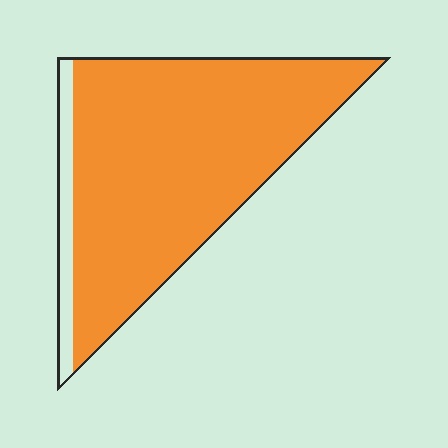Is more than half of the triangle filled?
Yes.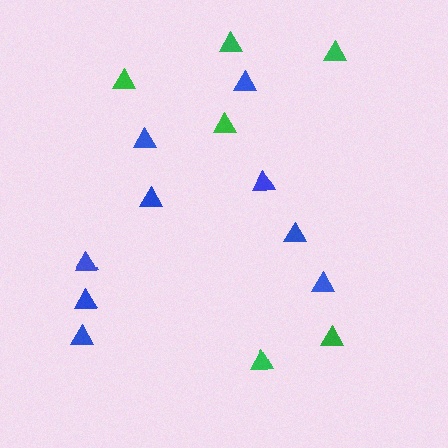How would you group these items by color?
There are 2 groups: one group of green triangles (6) and one group of blue triangles (9).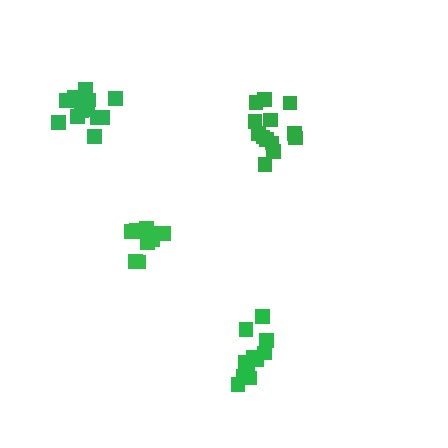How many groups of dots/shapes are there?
There are 4 groups.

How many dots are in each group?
Group 1: 11 dots, Group 2: 11 dots, Group 3: 13 dots, Group 4: 13 dots (48 total).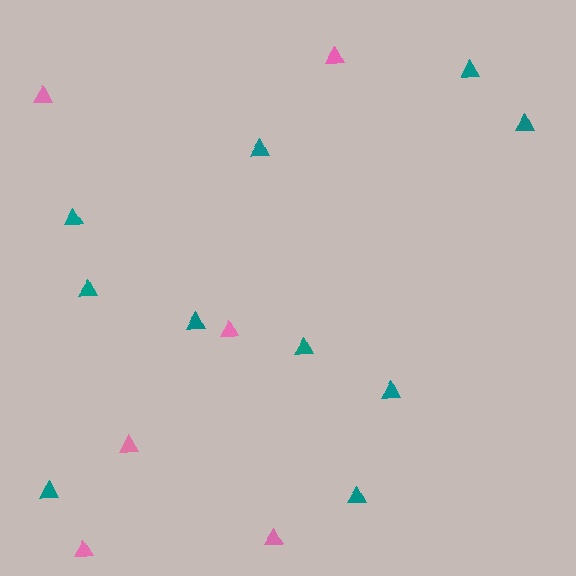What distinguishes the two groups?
There are 2 groups: one group of teal triangles (10) and one group of pink triangles (6).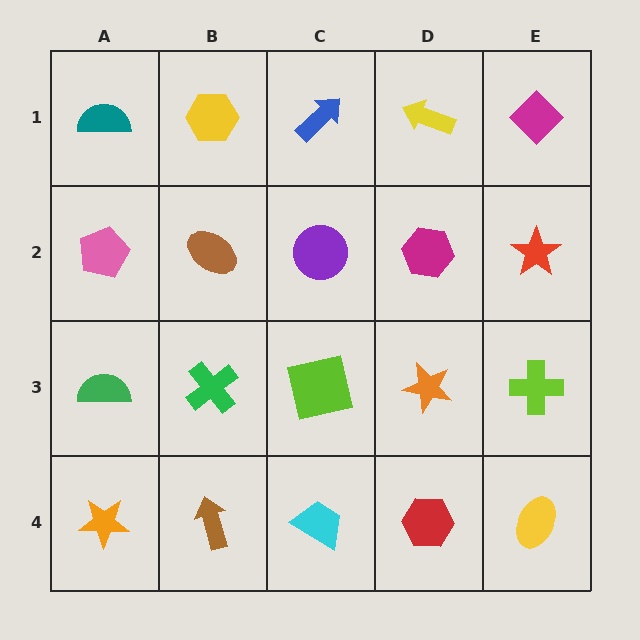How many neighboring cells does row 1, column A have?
2.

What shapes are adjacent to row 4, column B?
A green cross (row 3, column B), an orange star (row 4, column A), a cyan trapezoid (row 4, column C).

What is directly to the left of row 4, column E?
A red hexagon.